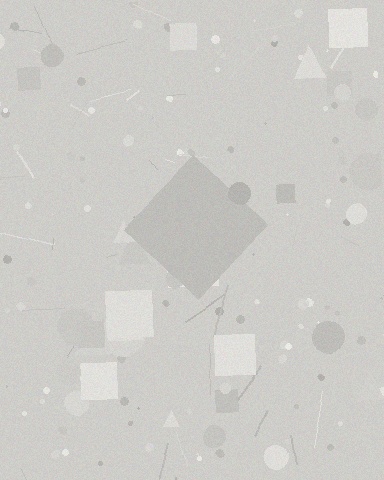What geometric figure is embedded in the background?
A diamond is embedded in the background.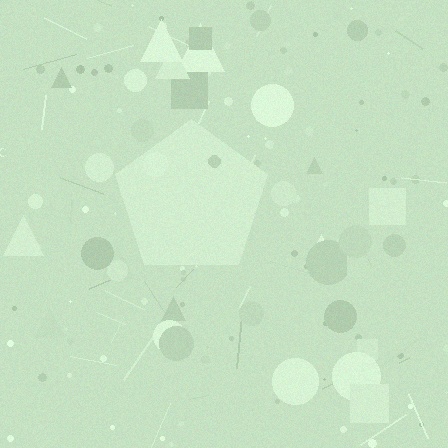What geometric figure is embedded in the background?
A pentagon is embedded in the background.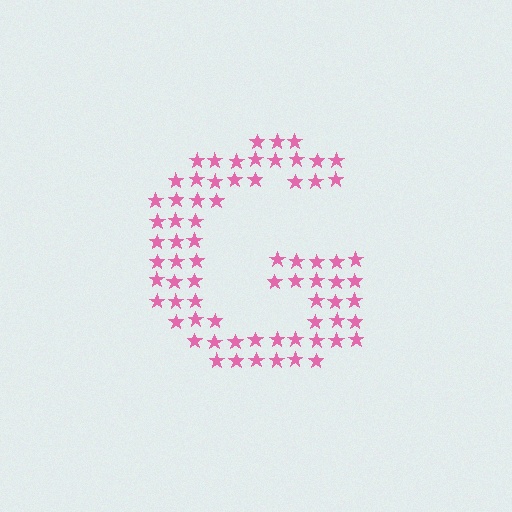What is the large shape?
The large shape is the letter G.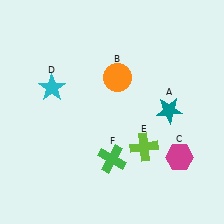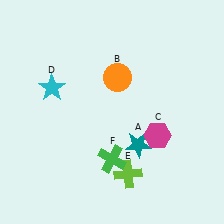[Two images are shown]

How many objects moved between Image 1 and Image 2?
3 objects moved between the two images.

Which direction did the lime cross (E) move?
The lime cross (E) moved down.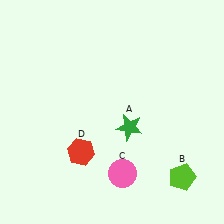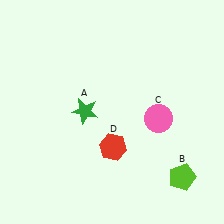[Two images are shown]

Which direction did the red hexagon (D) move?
The red hexagon (D) moved right.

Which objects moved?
The objects that moved are: the green star (A), the pink circle (C), the red hexagon (D).